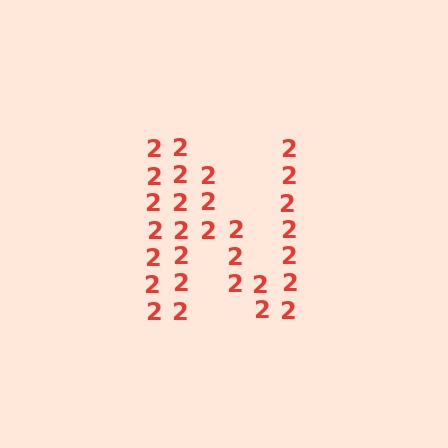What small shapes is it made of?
It is made of small digit 2's.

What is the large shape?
The large shape is the letter N.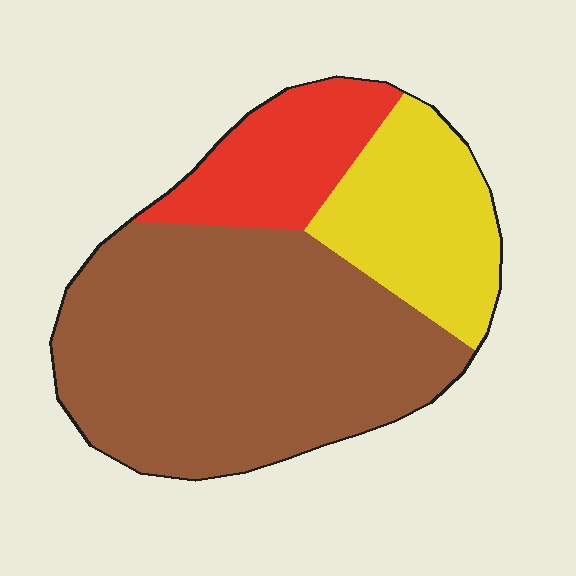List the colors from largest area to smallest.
From largest to smallest: brown, yellow, red.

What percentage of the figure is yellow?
Yellow takes up between a sixth and a third of the figure.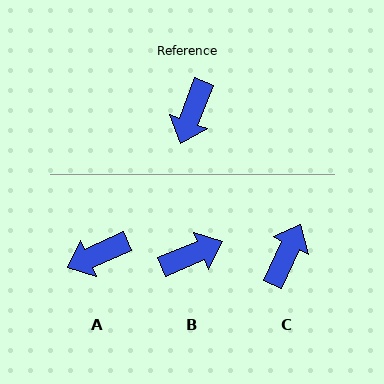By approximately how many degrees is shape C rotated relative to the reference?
Approximately 175 degrees counter-clockwise.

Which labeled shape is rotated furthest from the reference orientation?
C, about 175 degrees away.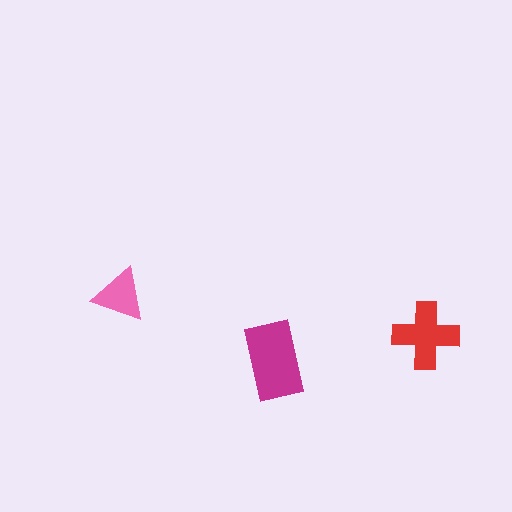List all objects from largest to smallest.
The magenta rectangle, the red cross, the pink triangle.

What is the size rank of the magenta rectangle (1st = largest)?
1st.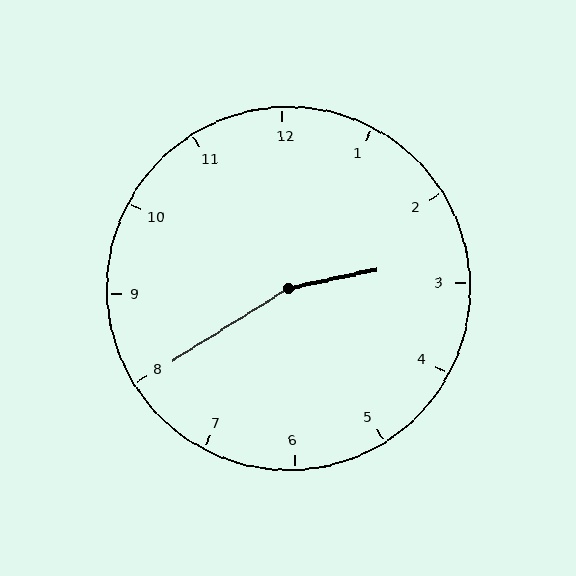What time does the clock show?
2:40.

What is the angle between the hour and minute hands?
Approximately 160 degrees.